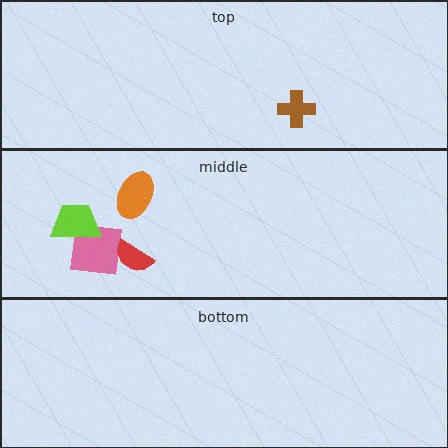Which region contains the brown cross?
The top region.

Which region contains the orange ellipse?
The middle region.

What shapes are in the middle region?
The pink square, the red semicircle, the lime trapezoid, the orange ellipse.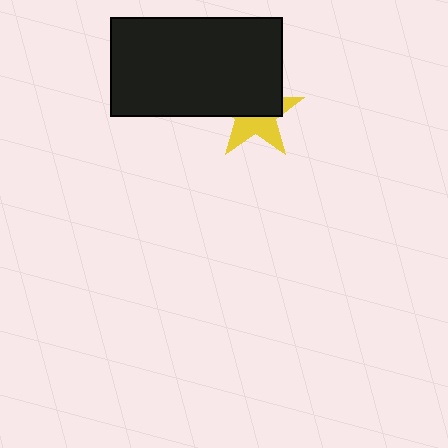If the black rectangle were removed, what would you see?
You would see the complete yellow star.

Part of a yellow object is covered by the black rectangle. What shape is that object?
It is a star.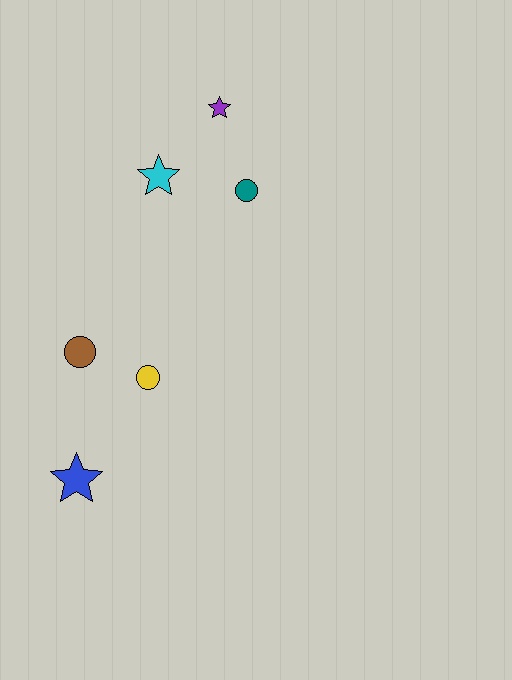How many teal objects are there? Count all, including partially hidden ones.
There is 1 teal object.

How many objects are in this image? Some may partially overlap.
There are 6 objects.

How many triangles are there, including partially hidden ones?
There are no triangles.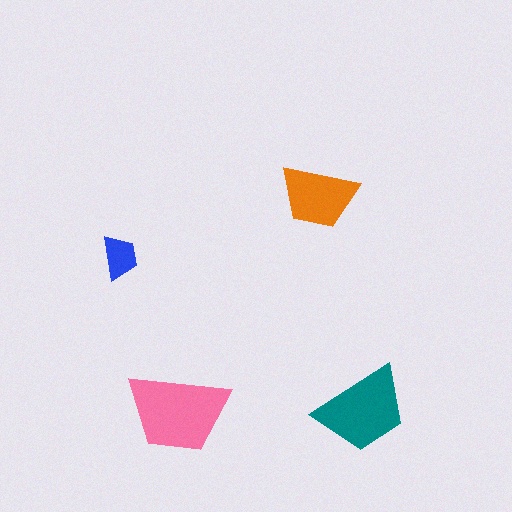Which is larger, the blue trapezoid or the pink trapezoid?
The pink one.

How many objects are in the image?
There are 4 objects in the image.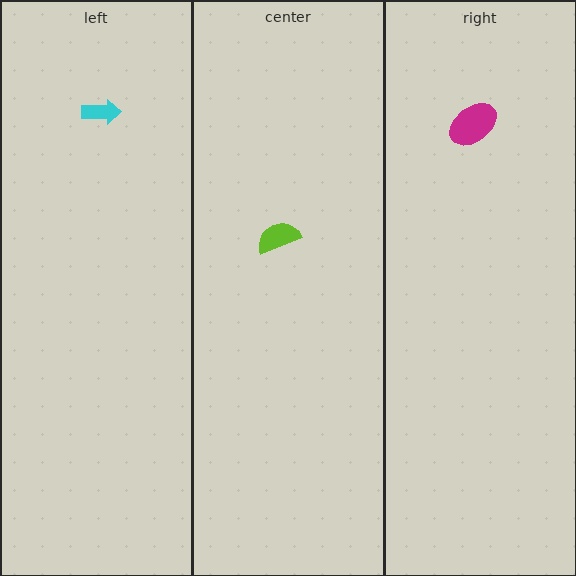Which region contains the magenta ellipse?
The right region.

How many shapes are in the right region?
1.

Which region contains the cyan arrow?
The left region.